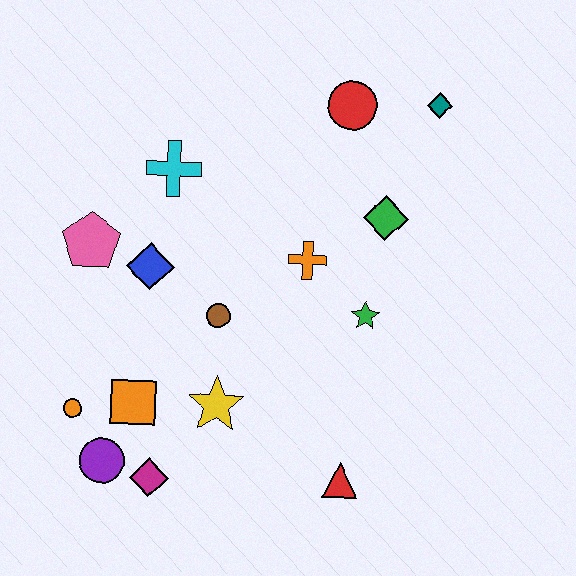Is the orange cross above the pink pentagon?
No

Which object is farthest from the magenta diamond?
The teal diamond is farthest from the magenta diamond.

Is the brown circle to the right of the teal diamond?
No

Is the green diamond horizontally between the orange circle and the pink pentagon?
No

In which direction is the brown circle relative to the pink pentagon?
The brown circle is to the right of the pink pentagon.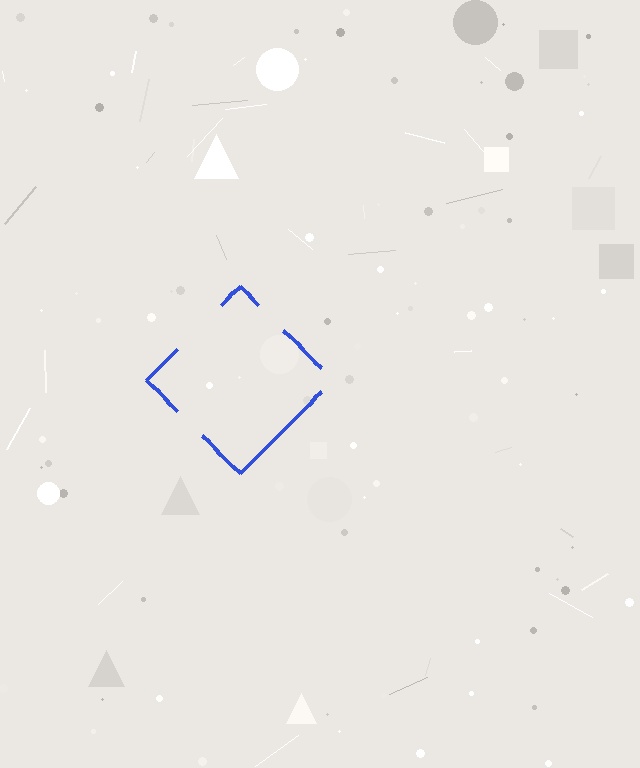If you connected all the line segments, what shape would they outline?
They would outline a diamond.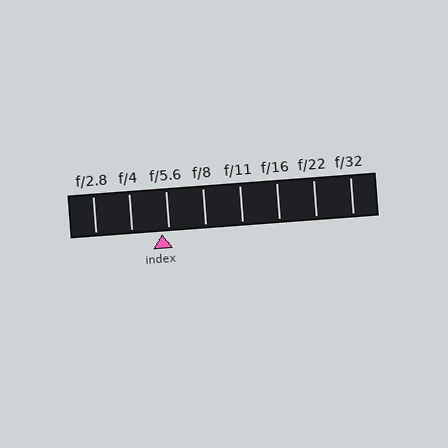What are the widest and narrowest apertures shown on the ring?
The widest aperture shown is f/2.8 and the narrowest is f/32.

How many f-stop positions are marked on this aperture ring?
There are 8 f-stop positions marked.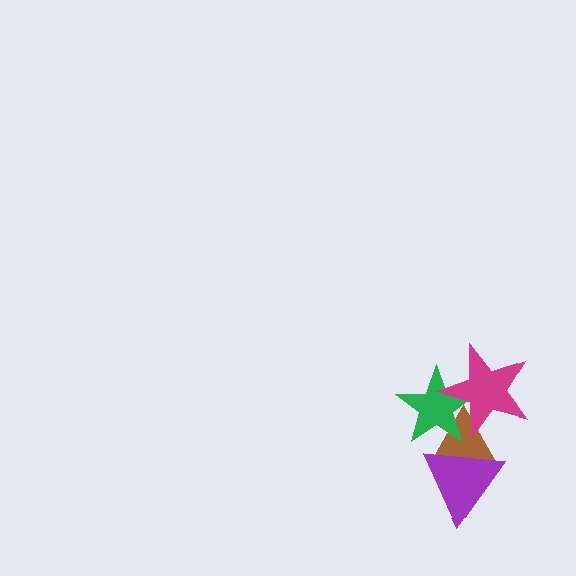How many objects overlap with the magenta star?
2 objects overlap with the magenta star.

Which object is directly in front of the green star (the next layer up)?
The purple triangle is directly in front of the green star.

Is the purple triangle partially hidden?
No, no other shape covers it.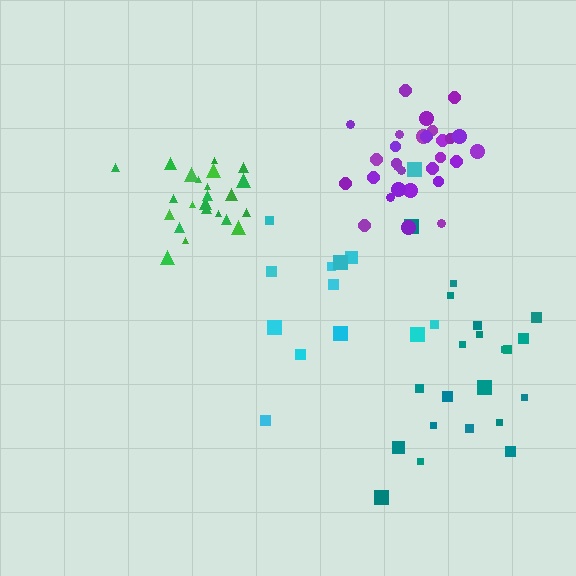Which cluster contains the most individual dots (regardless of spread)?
Purple (29).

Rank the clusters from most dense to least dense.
green, purple, teal, cyan.